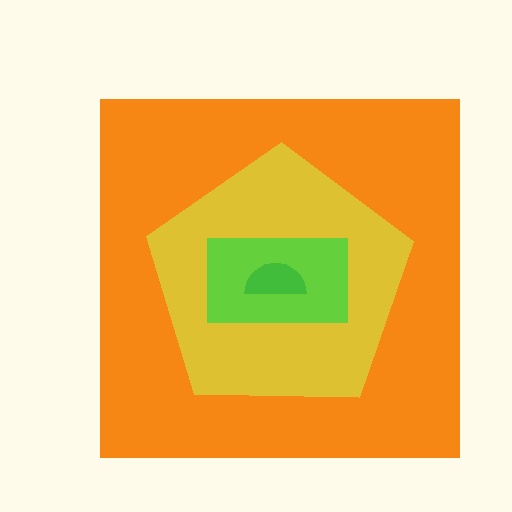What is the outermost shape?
The orange square.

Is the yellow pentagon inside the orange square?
Yes.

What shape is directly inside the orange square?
The yellow pentagon.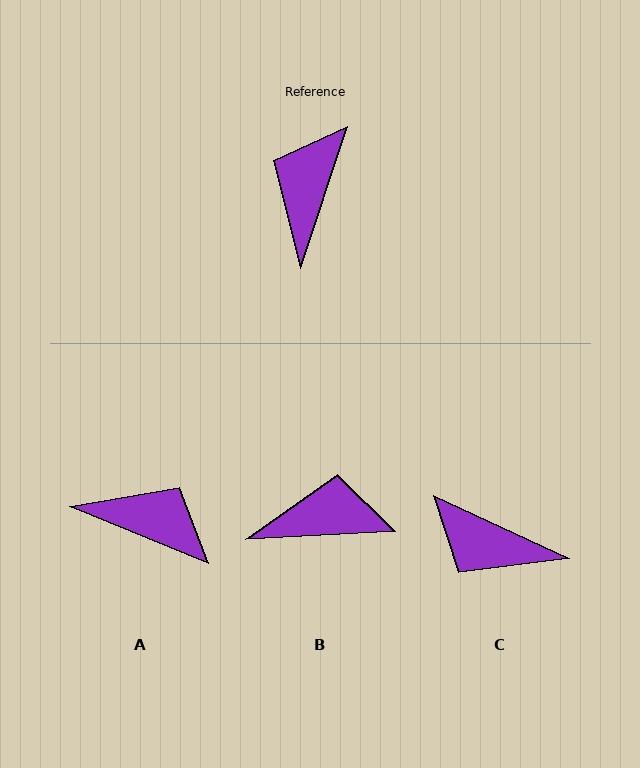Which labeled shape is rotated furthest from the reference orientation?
A, about 94 degrees away.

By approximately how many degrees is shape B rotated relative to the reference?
Approximately 69 degrees clockwise.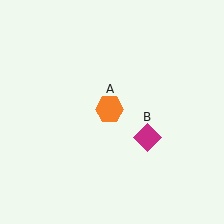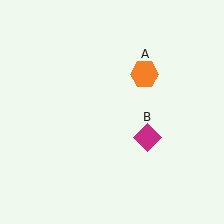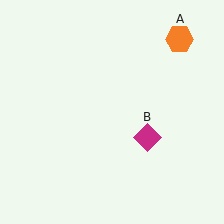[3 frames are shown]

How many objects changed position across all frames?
1 object changed position: orange hexagon (object A).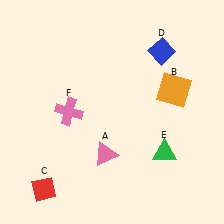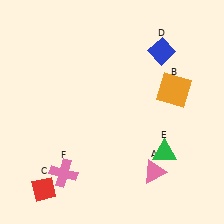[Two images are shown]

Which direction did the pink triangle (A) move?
The pink triangle (A) moved right.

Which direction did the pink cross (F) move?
The pink cross (F) moved down.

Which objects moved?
The objects that moved are: the pink triangle (A), the pink cross (F).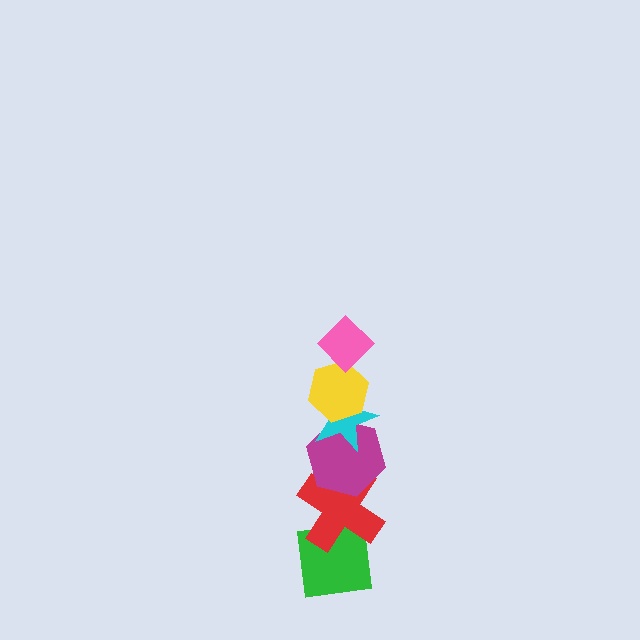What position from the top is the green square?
The green square is 6th from the top.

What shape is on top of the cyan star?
The yellow hexagon is on top of the cyan star.